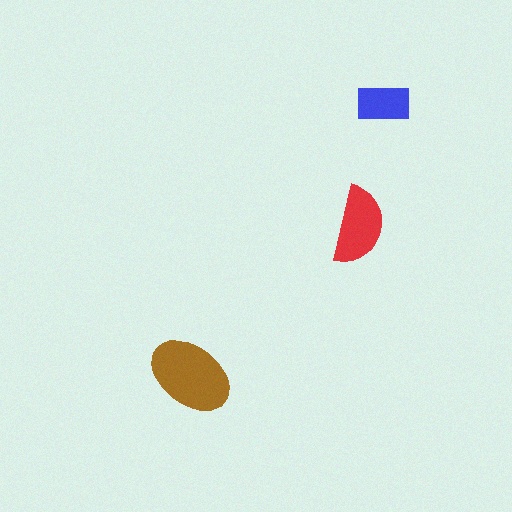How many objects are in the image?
There are 3 objects in the image.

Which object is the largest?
The brown ellipse.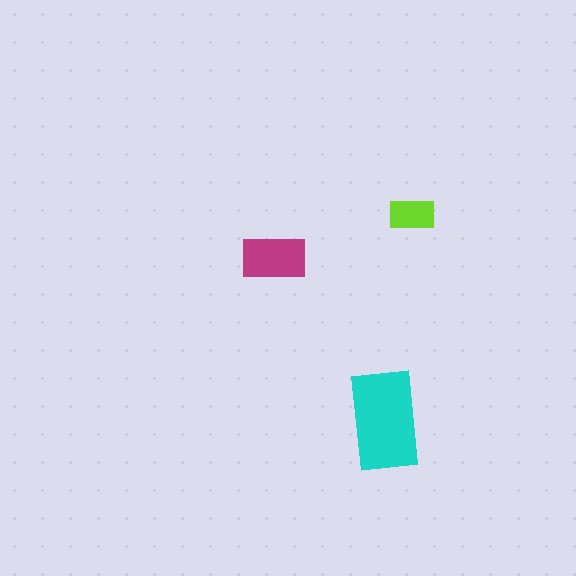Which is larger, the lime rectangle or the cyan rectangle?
The cyan one.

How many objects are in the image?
There are 3 objects in the image.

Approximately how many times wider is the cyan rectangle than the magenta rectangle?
About 1.5 times wider.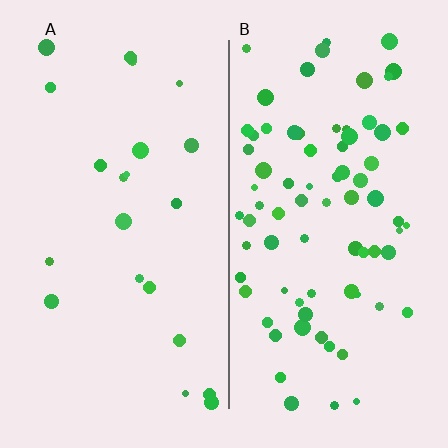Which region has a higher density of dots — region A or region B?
B (the right).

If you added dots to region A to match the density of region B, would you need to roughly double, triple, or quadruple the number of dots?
Approximately quadruple.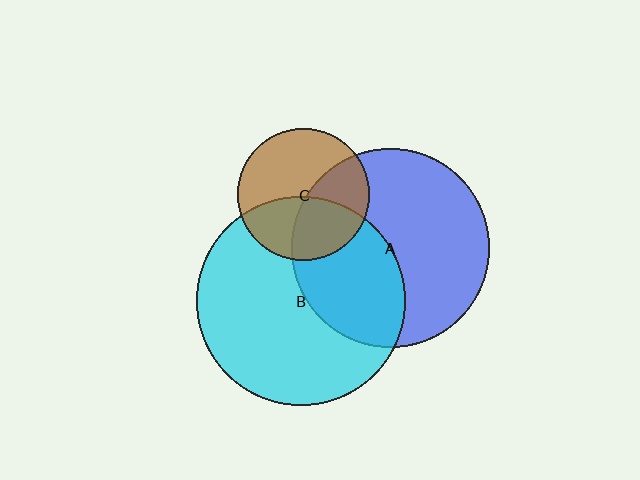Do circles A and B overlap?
Yes.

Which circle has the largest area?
Circle B (cyan).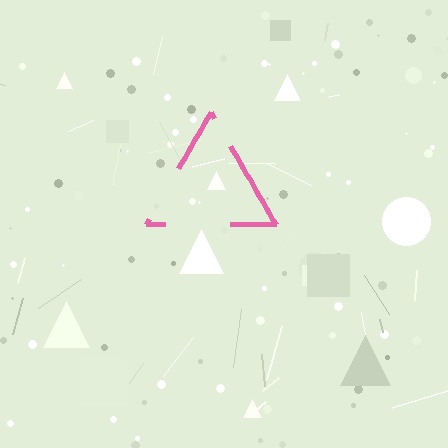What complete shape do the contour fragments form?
The contour fragments form a triangle.